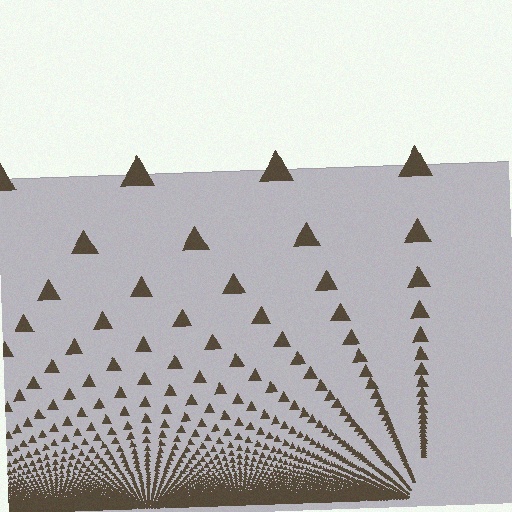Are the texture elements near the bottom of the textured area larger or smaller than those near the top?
Smaller. The gradient is inverted — elements near the bottom are smaller and denser.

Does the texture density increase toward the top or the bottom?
Density increases toward the bottom.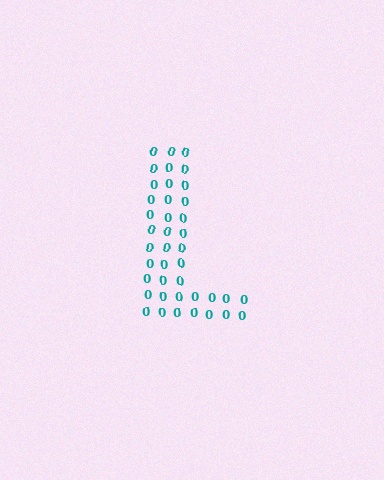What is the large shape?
The large shape is the letter L.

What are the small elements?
The small elements are digit 0's.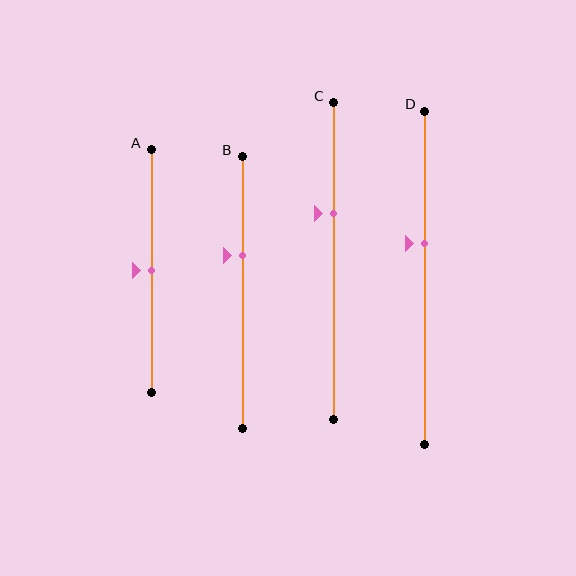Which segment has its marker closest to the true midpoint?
Segment A has its marker closest to the true midpoint.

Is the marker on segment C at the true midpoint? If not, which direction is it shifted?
No, the marker on segment C is shifted upward by about 15% of the segment length.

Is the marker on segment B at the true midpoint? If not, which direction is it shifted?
No, the marker on segment B is shifted upward by about 14% of the segment length.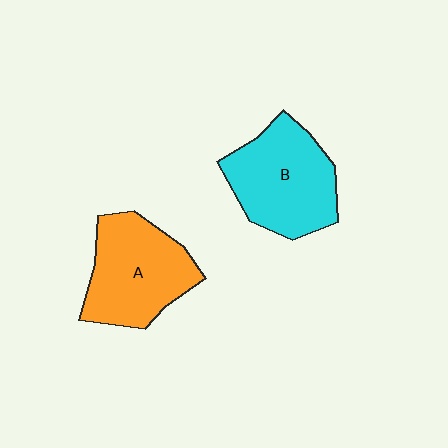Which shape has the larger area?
Shape B (cyan).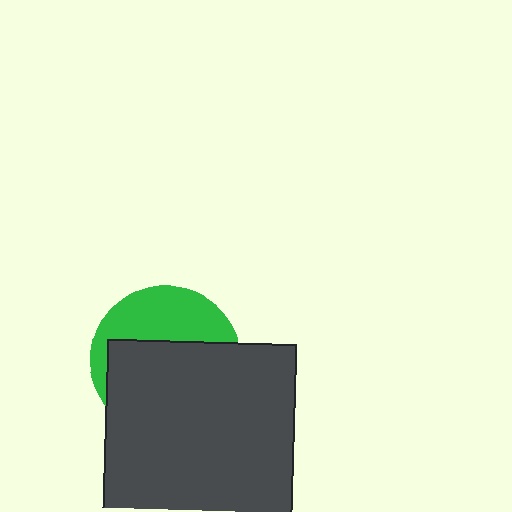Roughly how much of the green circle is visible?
A small part of it is visible (roughly 38%).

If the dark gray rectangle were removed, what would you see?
You would see the complete green circle.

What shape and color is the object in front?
The object in front is a dark gray rectangle.